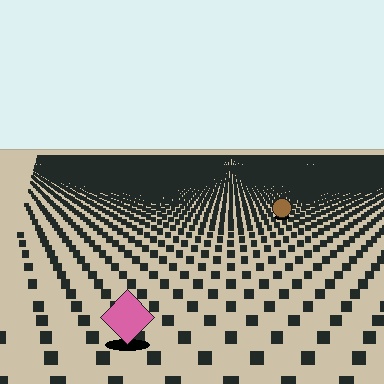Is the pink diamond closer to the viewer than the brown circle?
Yes. The pink diamond is closer — you can tell from the texture gradient: the ground texture is coarser near it.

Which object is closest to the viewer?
The pink diamond is closest. The texture marks near it are larger and more spread out.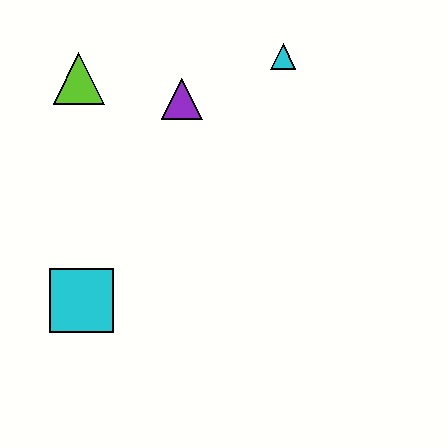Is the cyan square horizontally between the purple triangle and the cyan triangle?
No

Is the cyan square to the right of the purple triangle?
No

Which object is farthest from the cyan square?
The cyan triangle is farthest from the cyan square.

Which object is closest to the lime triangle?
The purple triangle is closest to the lime triangle.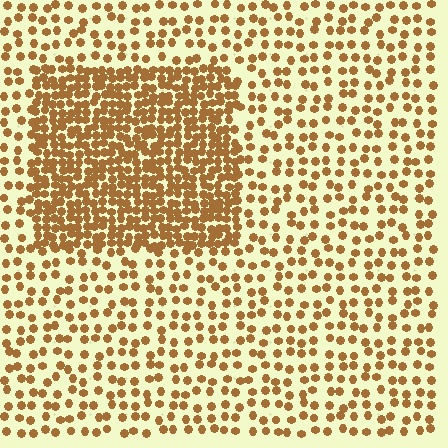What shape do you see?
I see a rectangle.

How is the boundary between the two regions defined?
The boundary is defined by a change in element density (approximately 2.4x ratio). All elements are the same color, size, and shape.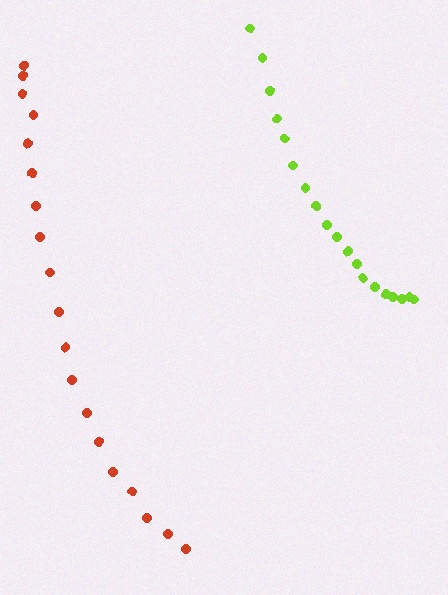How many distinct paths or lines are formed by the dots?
There are 2 distinct paths.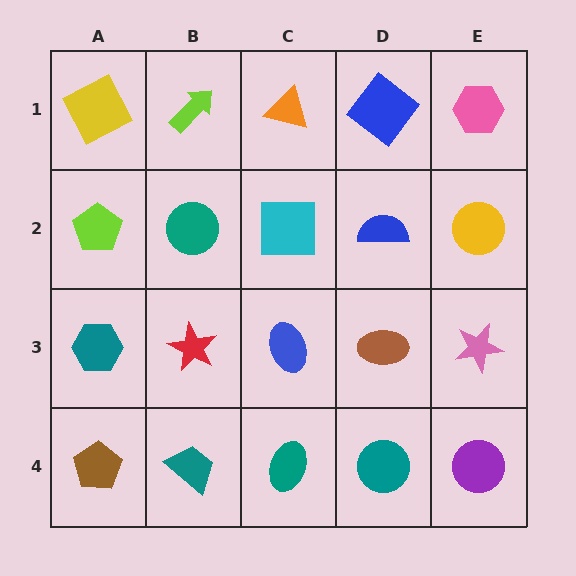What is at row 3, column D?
A brown ellipse.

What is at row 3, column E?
A pink star.